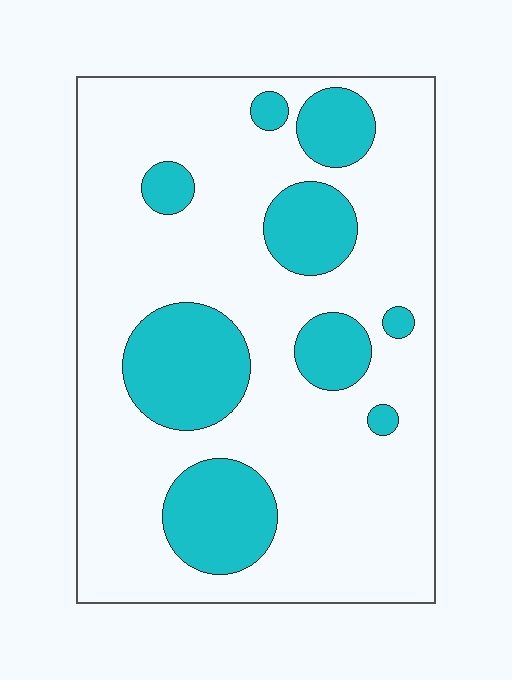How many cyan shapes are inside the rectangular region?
9.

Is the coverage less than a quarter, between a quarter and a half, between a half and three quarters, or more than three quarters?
Less than a quarter.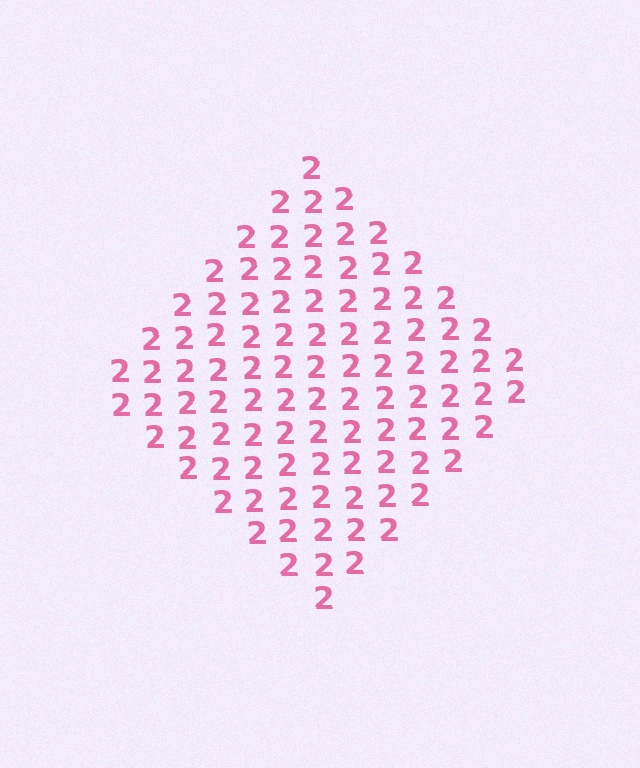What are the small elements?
The small elements are digit 2's.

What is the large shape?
The large shape is a diamond.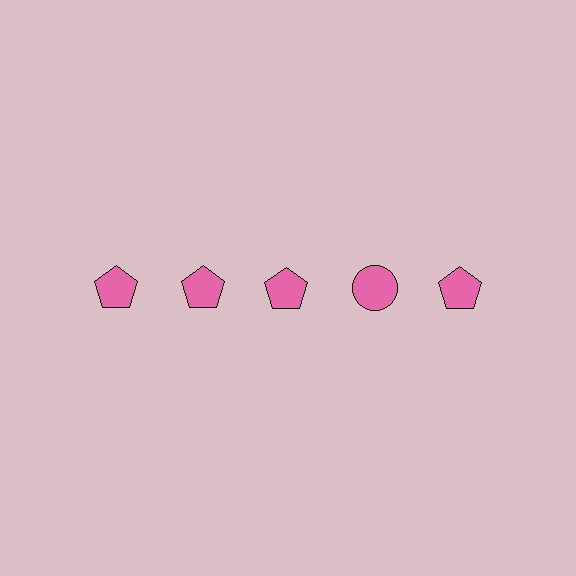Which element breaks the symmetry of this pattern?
The pink circle in the top row, second from right column breaks the symmetry. All other shapes are pink pentagons.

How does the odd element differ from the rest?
It has a different shape: circle instead of pentagon.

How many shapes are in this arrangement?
There are 5 shapes arranged in a grid pattern.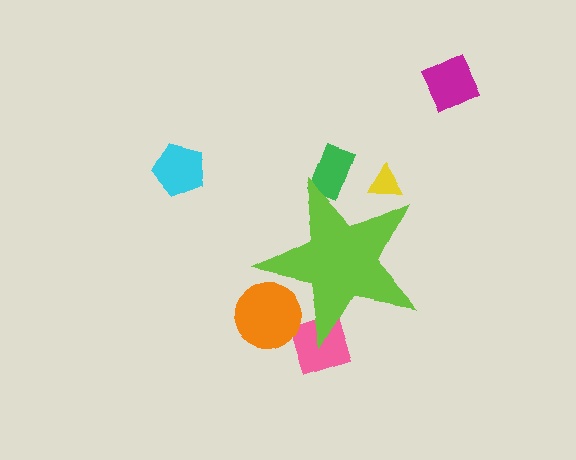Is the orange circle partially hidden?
Yes, the orange circle is partially hidden behind the lime star.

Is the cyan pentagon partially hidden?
No, the cyan pentagon is fully visible.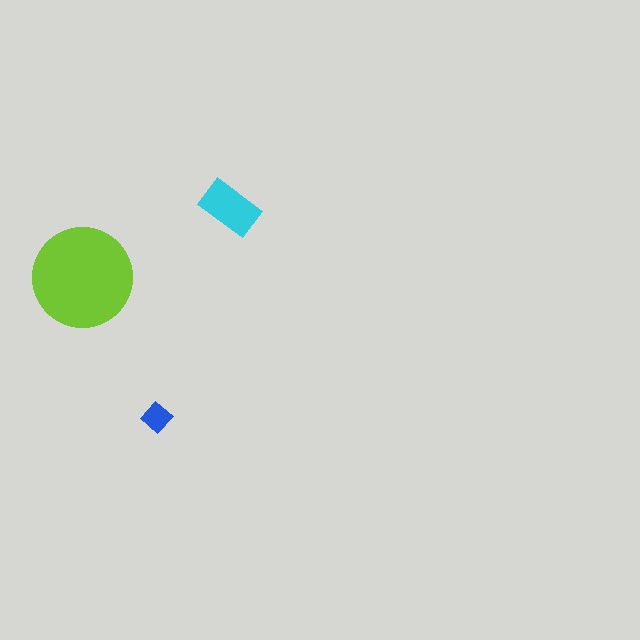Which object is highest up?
The cyan rectangle is topmost.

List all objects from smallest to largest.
The blue diamond, the cyan rectangle, the lime circle.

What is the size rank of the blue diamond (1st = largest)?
3rd.